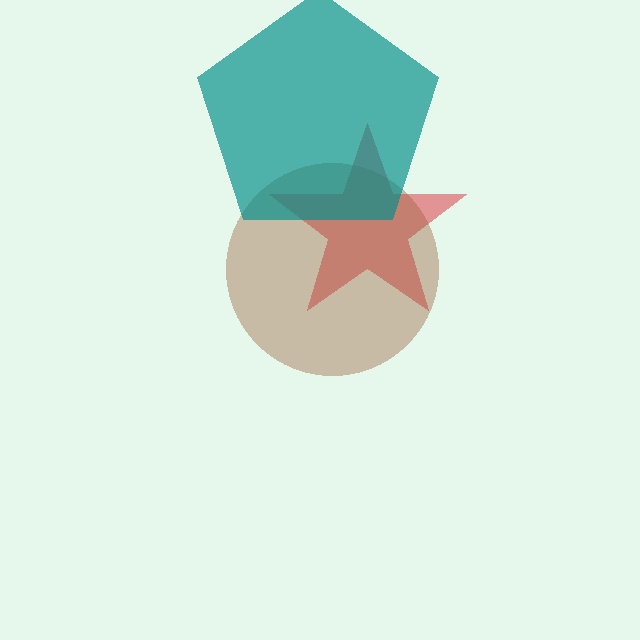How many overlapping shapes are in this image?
There are 3 overlapping shapes in the image.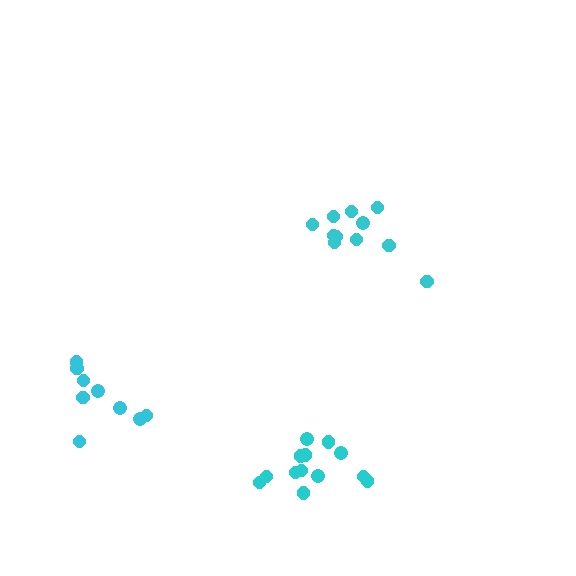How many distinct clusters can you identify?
There are 3 distinct clusters.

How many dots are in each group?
Group 1: 13 dots, Group 2: 11 dots, Group 3: 9 dots (33 total).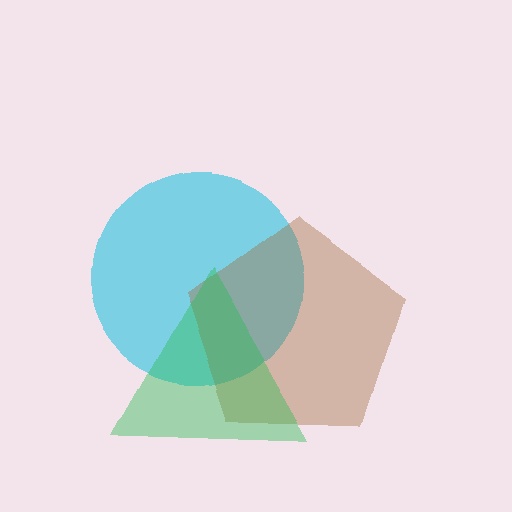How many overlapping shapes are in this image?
There are 3 overlapping shapes in the image.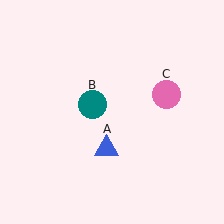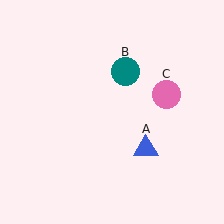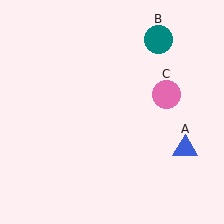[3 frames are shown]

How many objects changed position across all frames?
2 objects changed position: blue triangle (object A), teal circle (object B).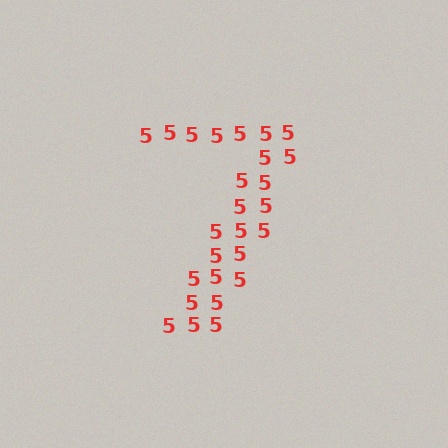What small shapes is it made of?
It is made of small digit 5's.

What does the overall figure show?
The overall figure shows the digit 7.